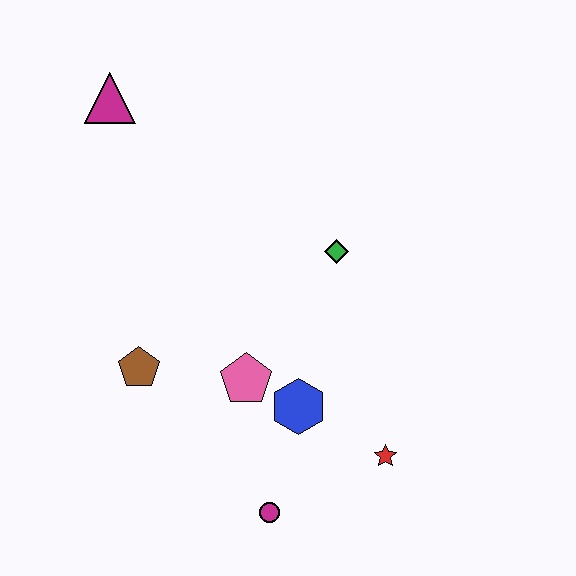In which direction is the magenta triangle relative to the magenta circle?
The magenta triangle is above the magenta circle.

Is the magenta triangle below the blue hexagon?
No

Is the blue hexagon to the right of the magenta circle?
Yes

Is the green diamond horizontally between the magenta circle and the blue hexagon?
No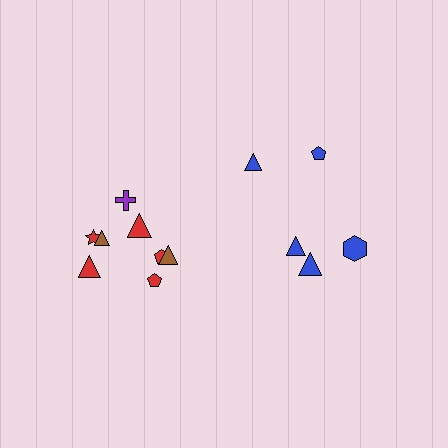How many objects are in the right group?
There are 5 objects.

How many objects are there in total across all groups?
There are 13 objects.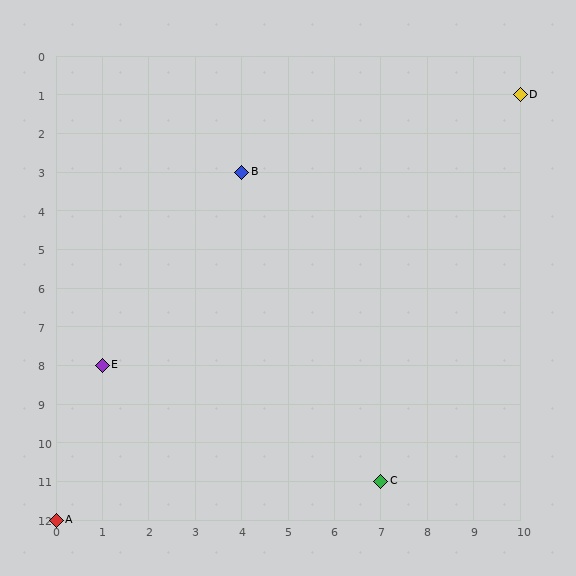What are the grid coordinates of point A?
Point A is at grid coordinates (0, 12).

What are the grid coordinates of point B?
Point B is at grid coordinates (4, 3).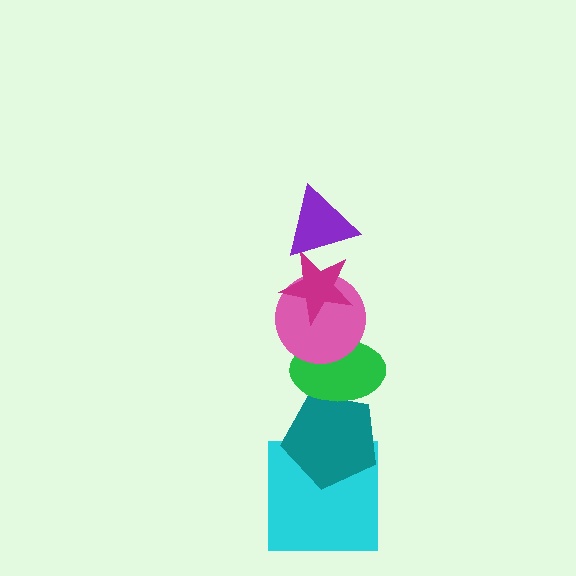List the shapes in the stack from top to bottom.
From top to bottom: the purple triangle, the magenta star, the pink circle, the green ellipse, the teal pentagon, the cyan square.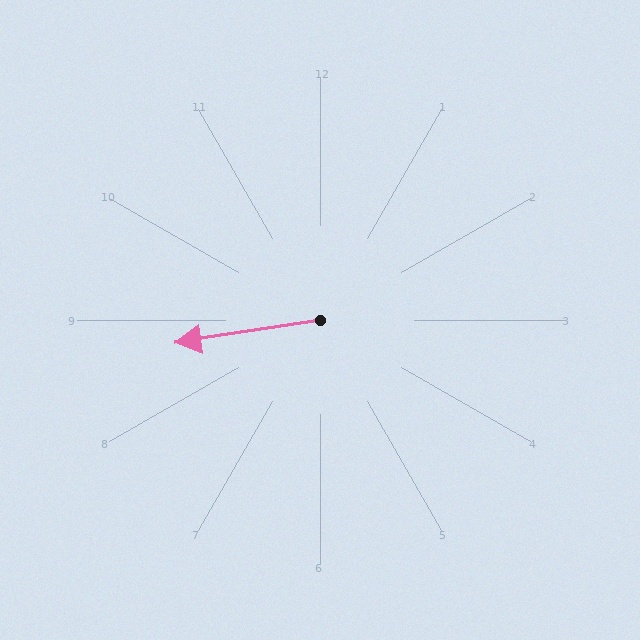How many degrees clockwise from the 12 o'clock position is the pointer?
Approximately 261 degrees.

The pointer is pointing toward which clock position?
Roughly 9 o'clock.